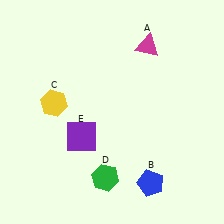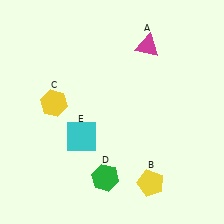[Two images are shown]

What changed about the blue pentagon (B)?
In Image 1, B is blue. In Image 2, it changed to yellow.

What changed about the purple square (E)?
In Image 1, E is purple. In Image 2, it changed to cyan.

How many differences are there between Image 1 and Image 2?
There are 2 differences between the two images.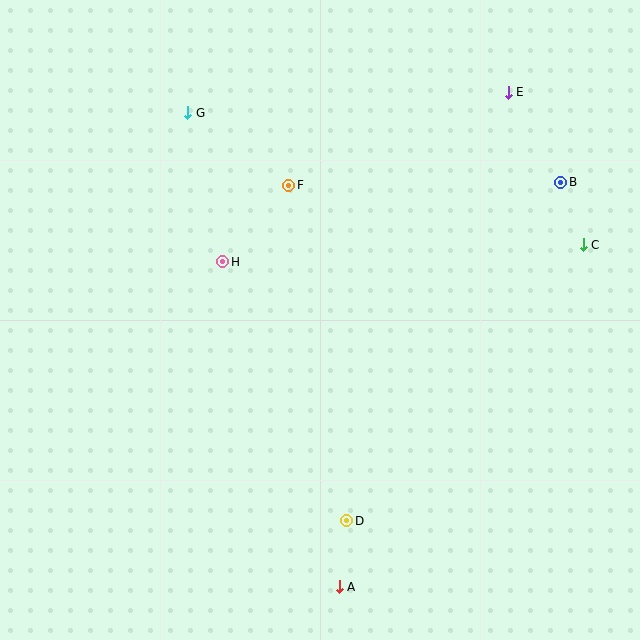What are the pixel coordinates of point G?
Point G is at (188, 113).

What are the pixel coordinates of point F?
Point F is at (289, 185).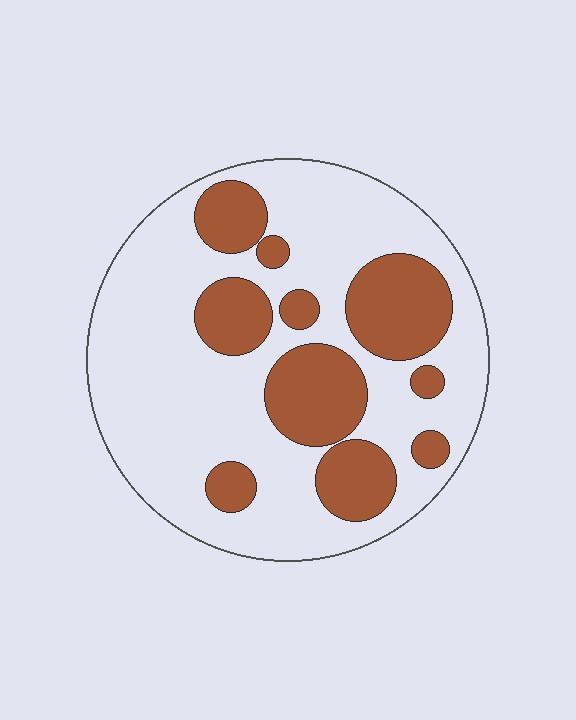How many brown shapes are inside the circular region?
10.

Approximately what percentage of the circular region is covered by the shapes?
Approximately 30%.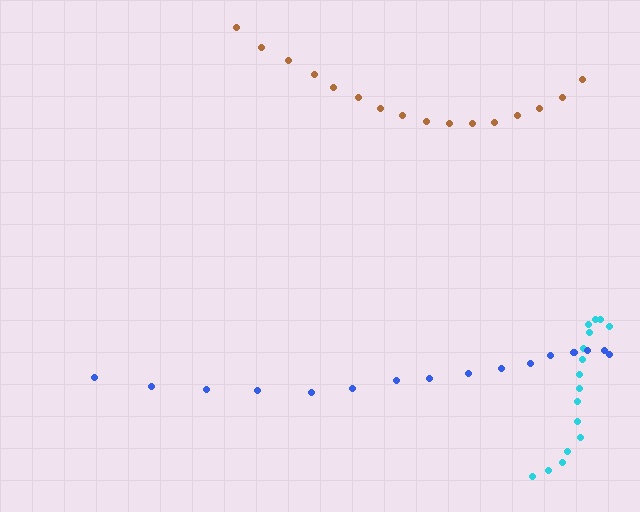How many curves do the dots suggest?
There are 3 distinct paths.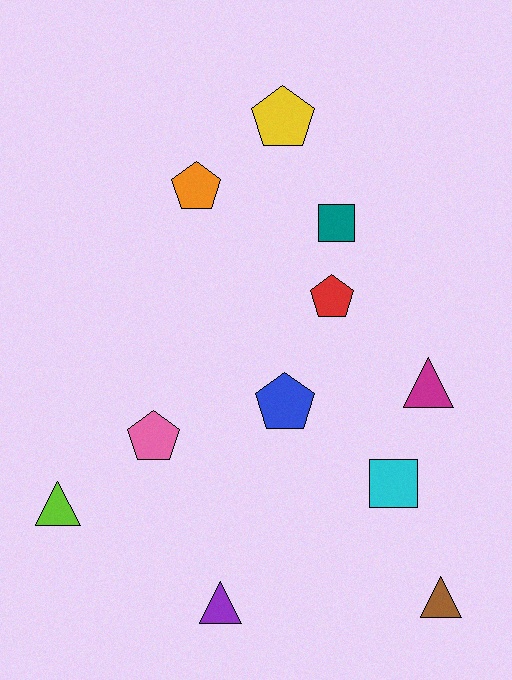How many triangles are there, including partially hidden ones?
There are 4 triangles.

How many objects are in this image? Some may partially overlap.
There are 11 objects.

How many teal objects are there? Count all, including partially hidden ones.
There is 1 teal object.